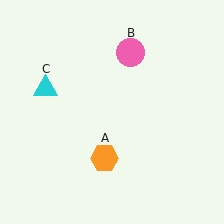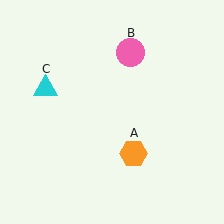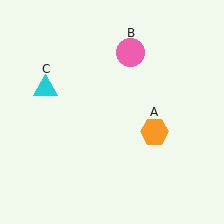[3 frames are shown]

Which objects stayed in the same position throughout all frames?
Pink circle (object B) and cyan triangle (object C) remained stationary.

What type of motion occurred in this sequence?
The orange hexagon (object A) rotated counterclockwise around the center of the scene.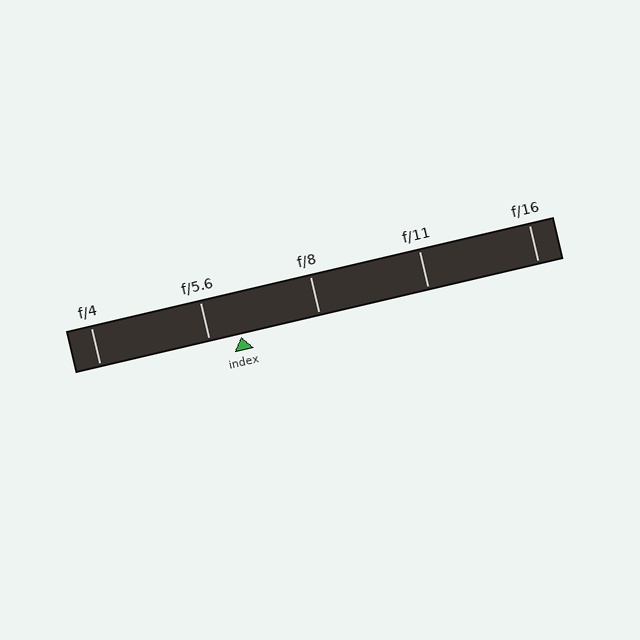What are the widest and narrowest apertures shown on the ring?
The widest aperture shown is f/4 and the narrowest is f/16.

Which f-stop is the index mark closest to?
The index mark is closest to f/5.6.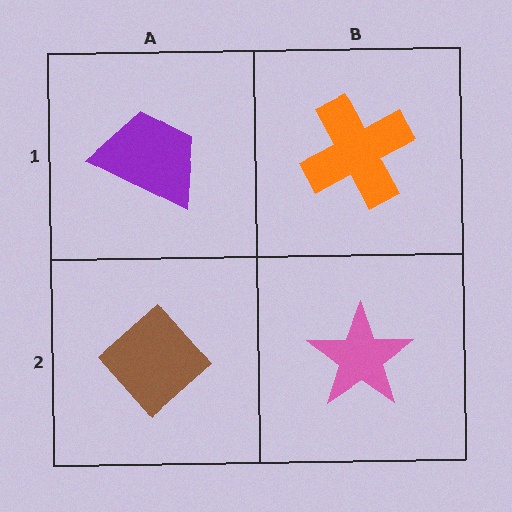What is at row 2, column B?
A pink star.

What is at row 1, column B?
An orange cross.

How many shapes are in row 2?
2 shapes.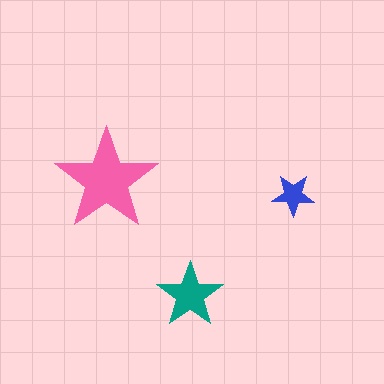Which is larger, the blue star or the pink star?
The pink one.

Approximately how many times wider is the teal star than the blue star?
About 1.5 times wider.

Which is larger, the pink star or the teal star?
The pink one.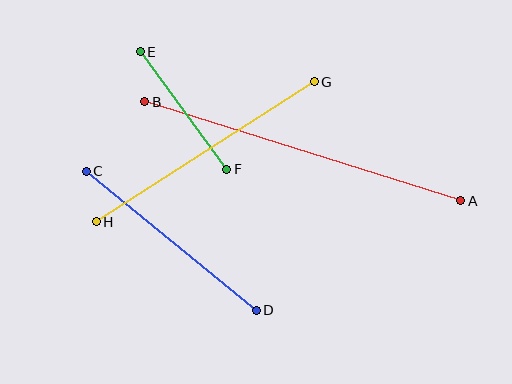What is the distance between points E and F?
The distance is approximately 146 pixels.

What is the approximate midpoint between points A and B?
The midpoint is at approximately (303, 151) pixels.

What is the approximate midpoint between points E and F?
The midpoint is at approximately (184, 110) pixels.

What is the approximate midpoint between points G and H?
The midpoint is at approximately (205, 152) pixels.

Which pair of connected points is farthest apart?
Points A and B are farthest apart.